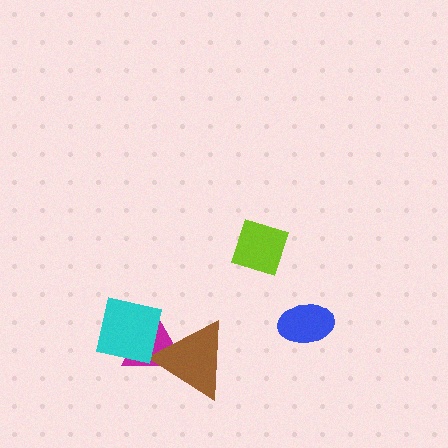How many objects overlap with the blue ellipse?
0 objects overlap with the blue ellipse.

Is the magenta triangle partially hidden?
Yes, it is partially covered by another shape.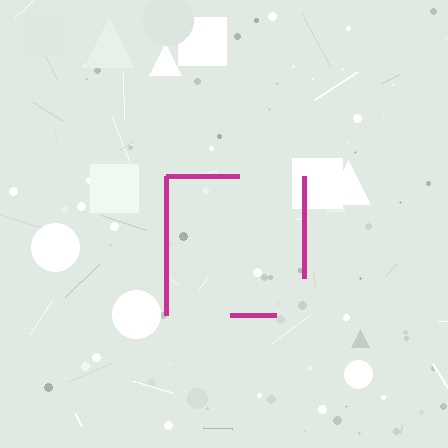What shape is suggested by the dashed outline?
The dashed outline suggests a square.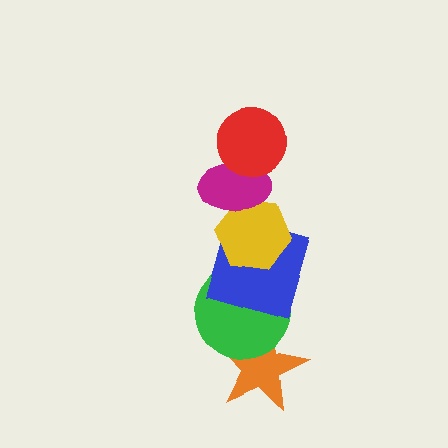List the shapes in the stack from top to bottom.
From top to bottom: the red circle, the magenta ellipse, the yellow hexagon, the blue square, the green circle, the orange star.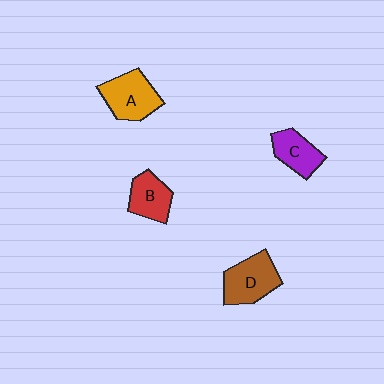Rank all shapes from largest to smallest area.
From largest to smallest: A (orange), D (brown), B (red), C (purple).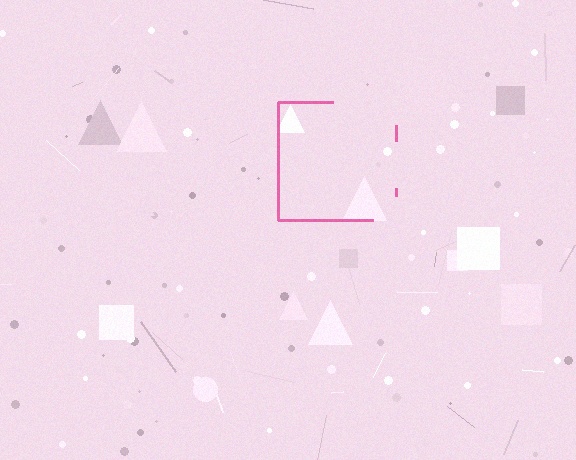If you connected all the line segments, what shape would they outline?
They would outline a square.